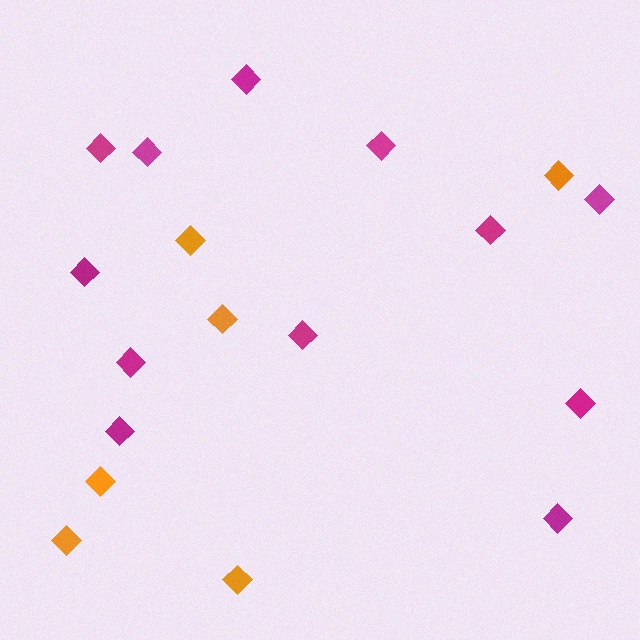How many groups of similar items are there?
There are 2 groups: one group of orange diamonds (6) and one group of magenta diamonds (12).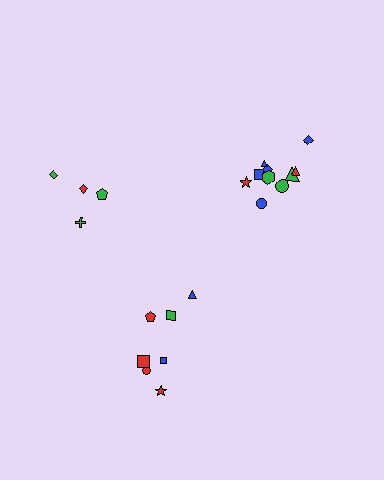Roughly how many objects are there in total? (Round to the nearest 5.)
Roughly 20 objects in total.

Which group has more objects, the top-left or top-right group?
The top-right group.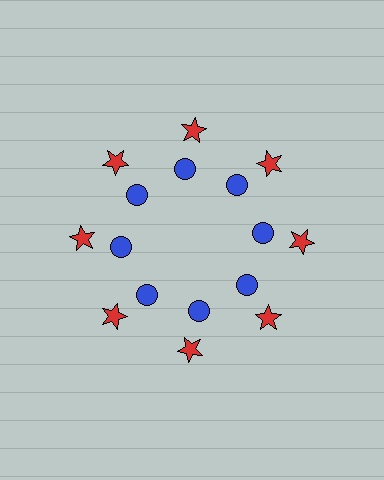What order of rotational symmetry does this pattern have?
This pattern has 8-fold rotational symmetry.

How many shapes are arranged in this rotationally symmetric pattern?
There are 16 shapes, arranged in 8 groups of 2.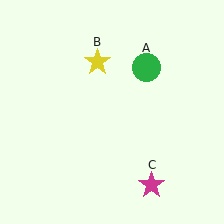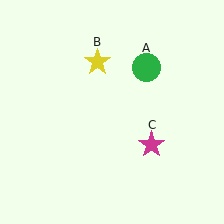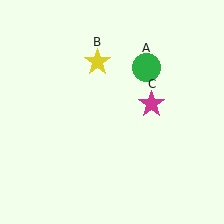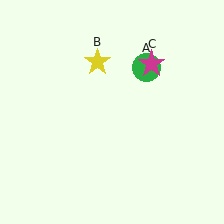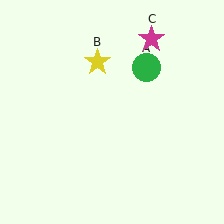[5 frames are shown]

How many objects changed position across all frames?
1 object changed position: magenta star (object C).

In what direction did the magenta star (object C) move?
The magenta star (object C) moved up.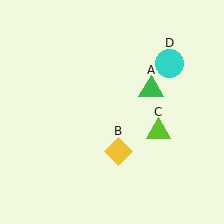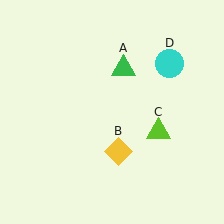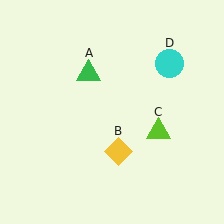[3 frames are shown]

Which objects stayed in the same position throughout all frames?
Yellow diamond (object B) and lime triangle (object C) and cyan circle (object D) remained stationary.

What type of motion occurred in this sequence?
The green triangle (object A) rotated counterclockwise around the center of the scene.